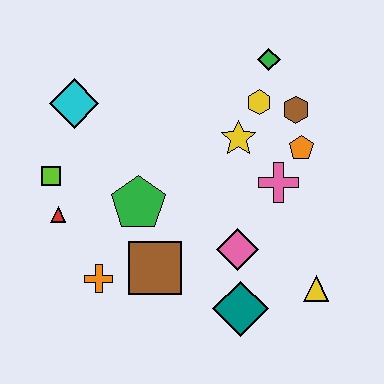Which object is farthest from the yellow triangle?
The cyan diamond is farthest from the yellow triangle.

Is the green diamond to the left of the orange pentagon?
Yes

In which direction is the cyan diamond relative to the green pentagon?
The cyan diamond is above the green pentagon.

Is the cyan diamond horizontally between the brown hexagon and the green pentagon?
No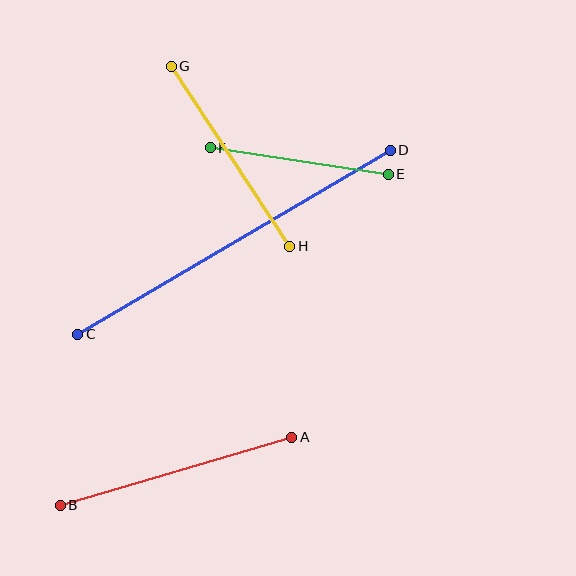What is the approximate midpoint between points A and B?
The midpoint is at approximately (176, 471) pixels.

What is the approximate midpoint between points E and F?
The midpoint is at approximately (299, 161) pixels.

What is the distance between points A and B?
The distance is approximately 241 pixels.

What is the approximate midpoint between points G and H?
The midpoint is at approximately (230, 156) pixels.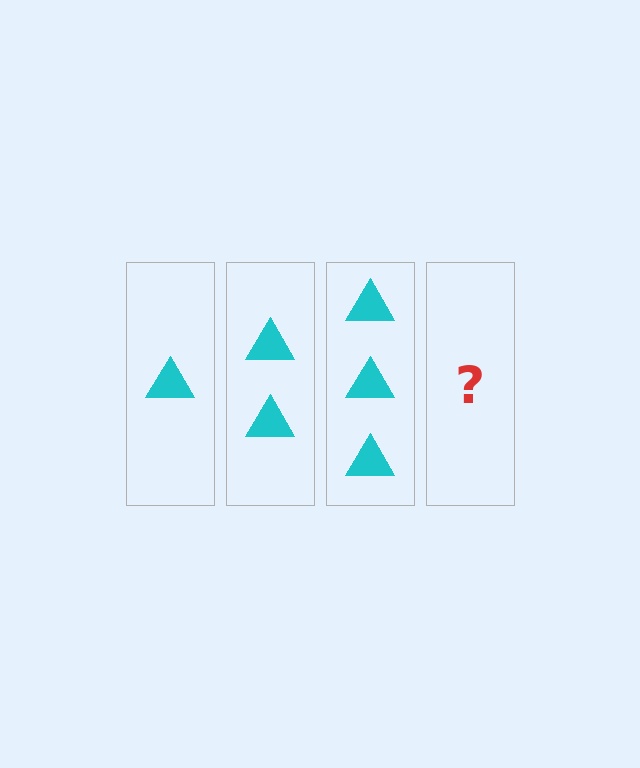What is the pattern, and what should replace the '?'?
The pattern is that each step adds one more triangle. The '?' should be 4 triangles.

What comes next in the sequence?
The next element should be 4 triangles.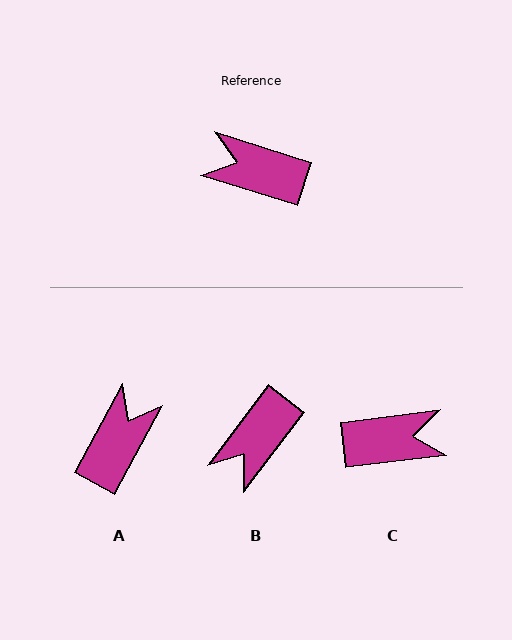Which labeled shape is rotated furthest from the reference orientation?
C, about 155 degrees away.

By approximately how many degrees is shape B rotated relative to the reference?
Approximately 70 degrees counter-clockwise.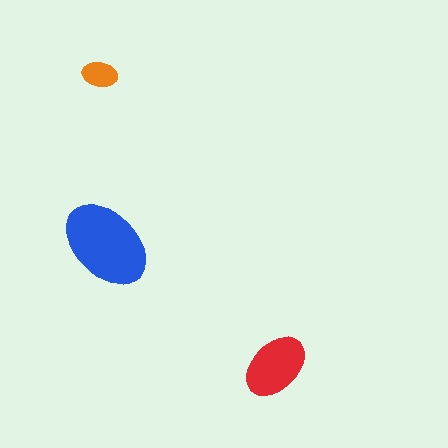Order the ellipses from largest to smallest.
the blue one, the red one, the orange one.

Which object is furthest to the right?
The red ellipse is rightmost.